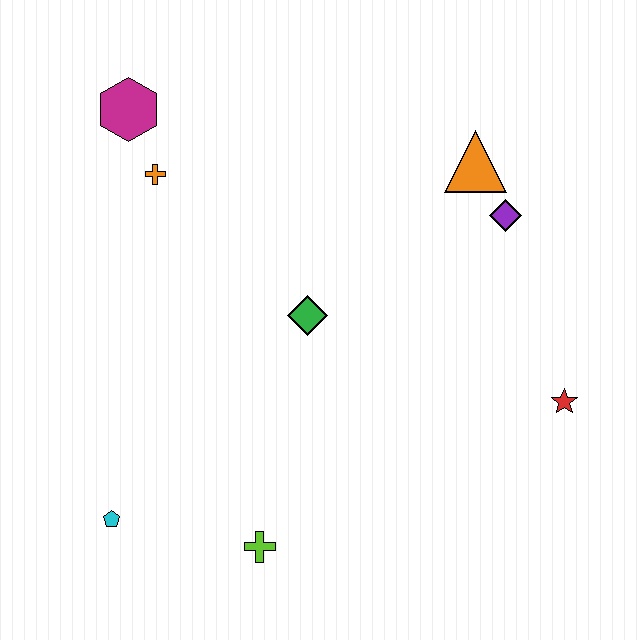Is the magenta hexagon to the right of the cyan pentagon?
Yes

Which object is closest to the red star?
The purple diamond is closest to the red star.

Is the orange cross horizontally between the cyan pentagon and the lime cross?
Yes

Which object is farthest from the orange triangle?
The cyan pentagon is farthest from the orange triangle.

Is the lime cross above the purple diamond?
No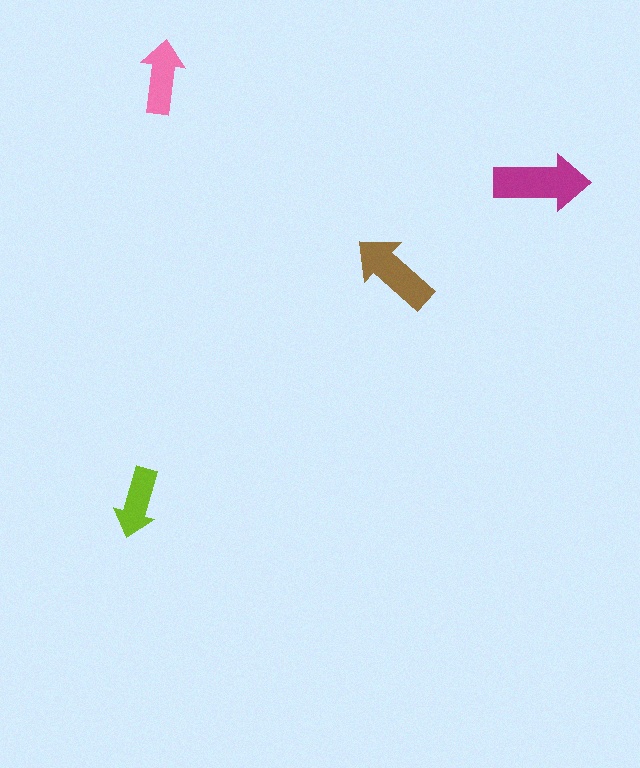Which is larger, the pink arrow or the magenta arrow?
The magenta one.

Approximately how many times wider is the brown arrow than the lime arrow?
About 1.5 times wider.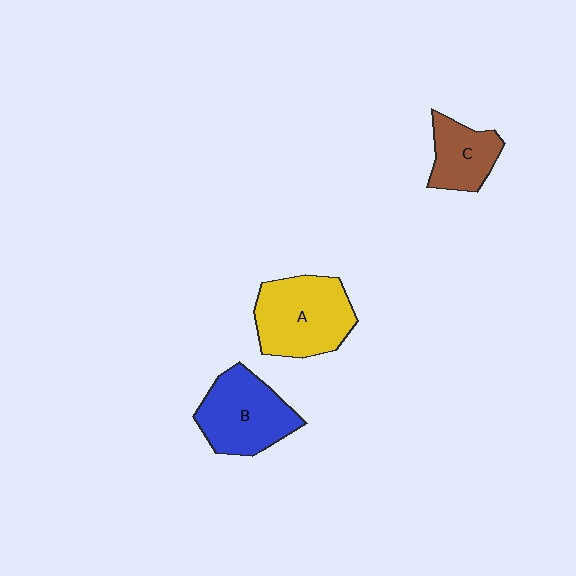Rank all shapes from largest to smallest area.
From largest to smallest: A (yellow), B (blue), C (brown).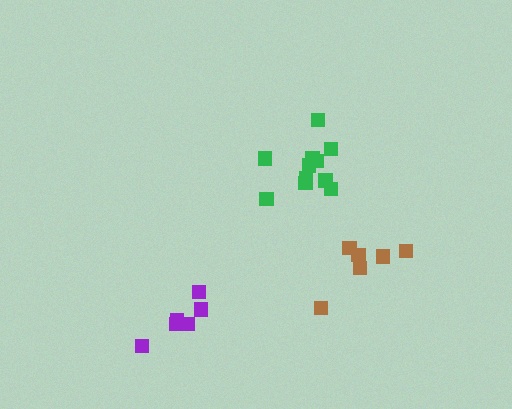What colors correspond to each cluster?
The clusters are colored: purple, green, brown.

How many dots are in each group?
Group 1: 6 dots, Group 2: 11 dots, Group 3: 6 dots (23 total).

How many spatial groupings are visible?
There are 3 spatial groupings.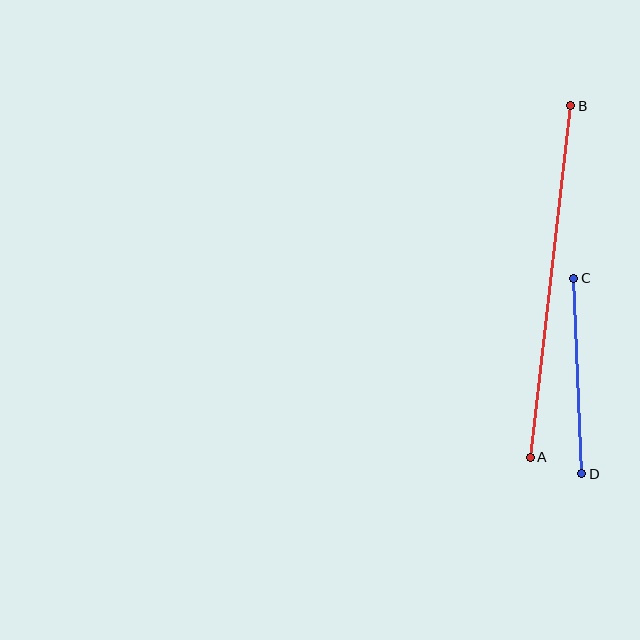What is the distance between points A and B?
The distance is approximately 354 pixels.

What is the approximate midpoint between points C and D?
The midpoint is at approximately (578, 376) pixels.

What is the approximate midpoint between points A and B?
The midpoint is at approximately (551, 282) pixels.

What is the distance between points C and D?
The distance is approximately 196 pixels.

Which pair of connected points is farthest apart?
Points A and B are farthest apart.